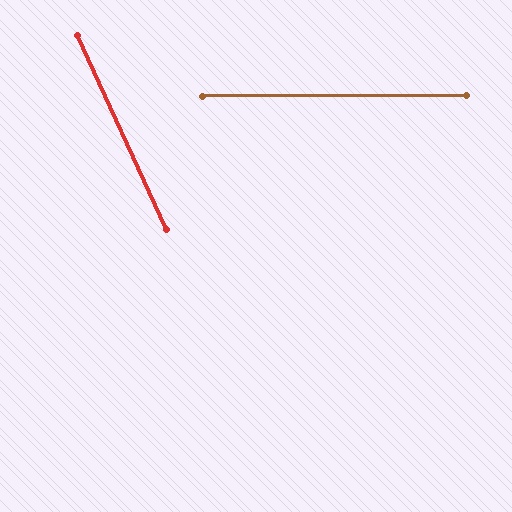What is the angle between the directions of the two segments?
Approximately 66 degrees.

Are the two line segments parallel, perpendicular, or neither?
Neither parallel nor perpendicular — they differ by about 66°.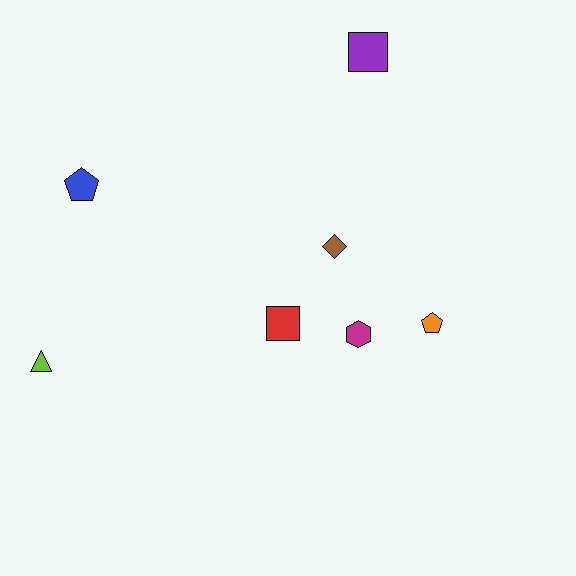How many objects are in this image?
There are 7 objects.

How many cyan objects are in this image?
There are no cyan objects.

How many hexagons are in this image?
There is 1 hexagon.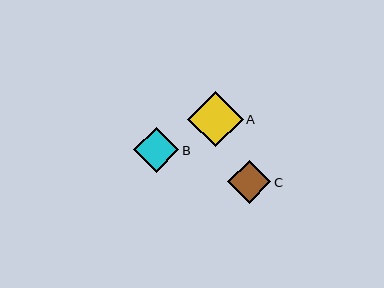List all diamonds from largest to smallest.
From largest to smallest: A, B, C.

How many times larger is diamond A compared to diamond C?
Diamond A is approximately 1.3 times the size of diamond C.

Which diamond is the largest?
Diamond A is the largest with a size of approximately 56 pixels.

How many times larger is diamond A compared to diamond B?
Diamond A is approximately 1.2 times the size of diamond B.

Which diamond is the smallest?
Diamond C is the smallest with a size of approximately 43 pixels.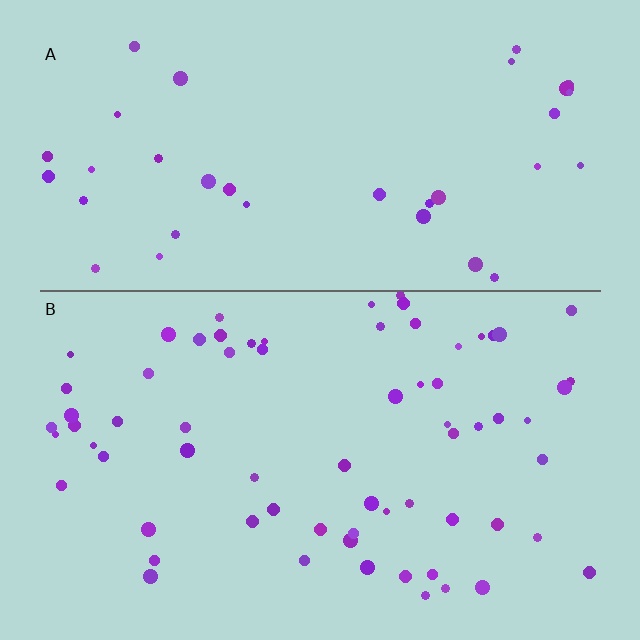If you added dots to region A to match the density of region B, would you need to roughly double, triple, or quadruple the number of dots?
Approximately double.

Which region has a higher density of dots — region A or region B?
B (the bottom).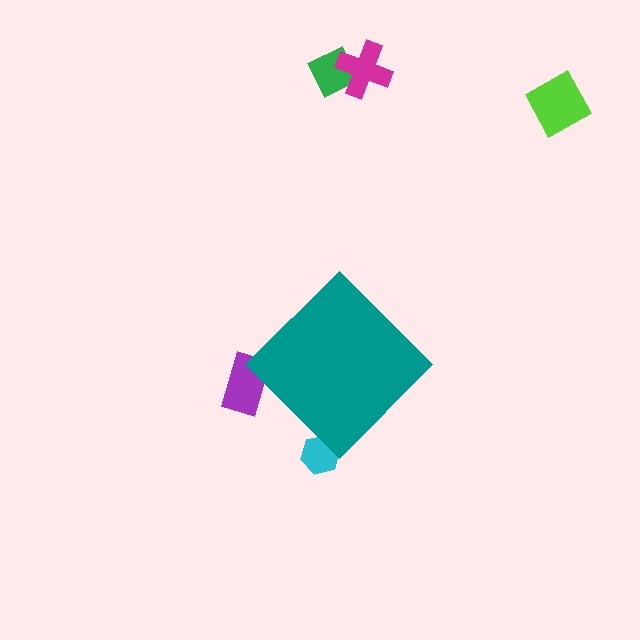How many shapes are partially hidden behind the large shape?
2 shapes are partially hidden.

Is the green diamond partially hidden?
No, the green diamond is fully visible.